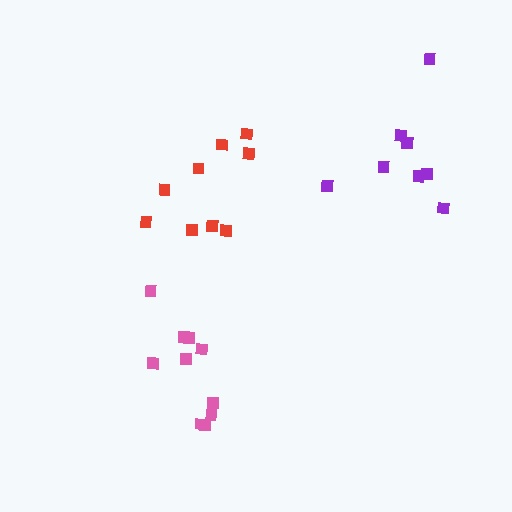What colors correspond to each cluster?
The clusters are colored: purple, pink, red.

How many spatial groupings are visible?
There are 3 spatial groupings.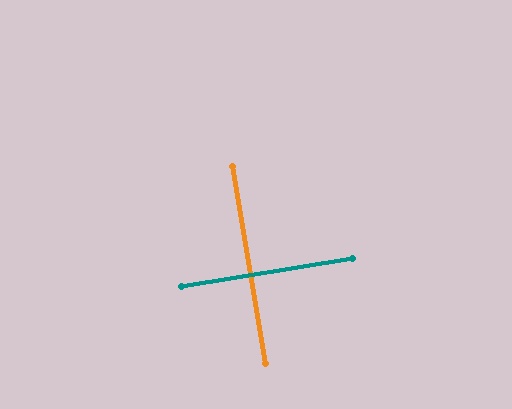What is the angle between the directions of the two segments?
Approximately 89 degrees.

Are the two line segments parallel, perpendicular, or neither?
Perpendicular — they meet at approximately 89°.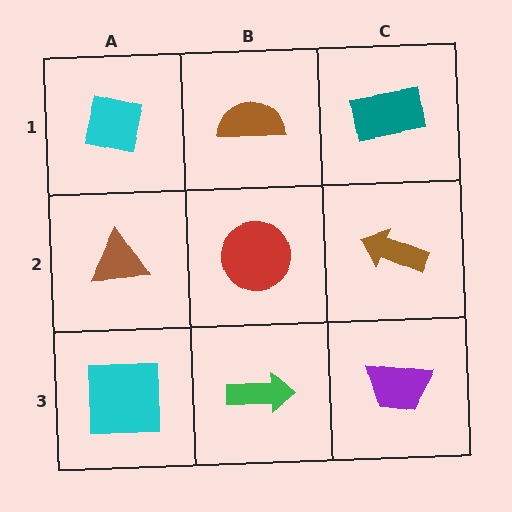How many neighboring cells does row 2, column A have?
3.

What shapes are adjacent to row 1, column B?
A red circle (row 2, column B), a cyan square (row 1, column A), a teal rectangle (row 1, column C).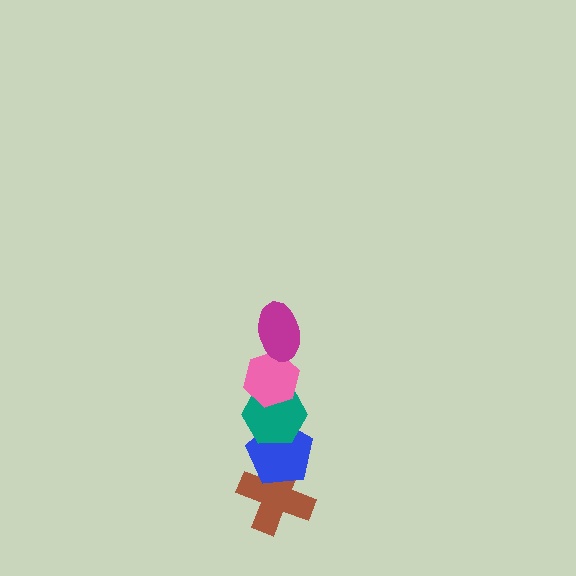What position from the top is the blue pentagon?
The blue pentagon is 4th from the top.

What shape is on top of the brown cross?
The blue pentagon is on top of the brown cross.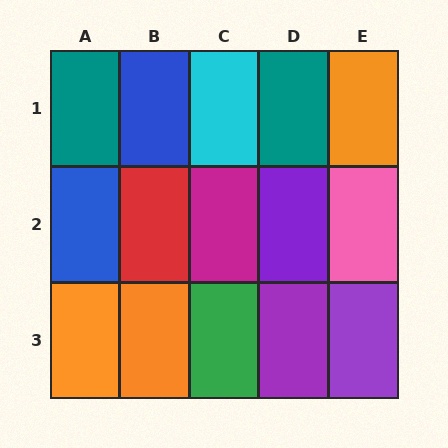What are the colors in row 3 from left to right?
Orange, orange, green, purple, purple.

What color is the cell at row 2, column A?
Blue.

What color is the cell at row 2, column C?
Magenta.